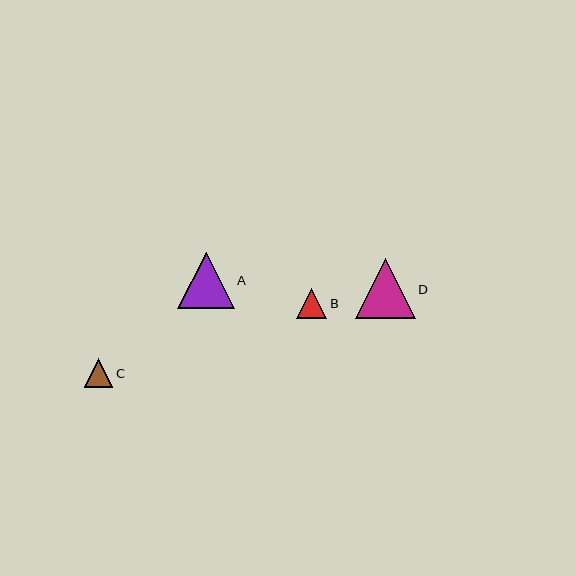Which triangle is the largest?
Triangle D is the largest with a size of approximately 59 pixels.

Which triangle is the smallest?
Triangle C is the smallest with a size of approximately 29 pixels.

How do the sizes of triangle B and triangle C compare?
Triangle B and triangle C are approximately the same size.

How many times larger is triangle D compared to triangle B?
Triangle D is approximately 2.0 times the size of triangle B.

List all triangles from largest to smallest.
From largest to smallest: D, A, B, C.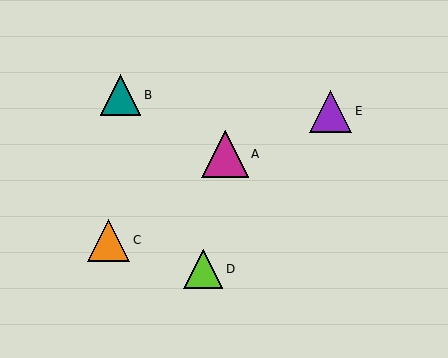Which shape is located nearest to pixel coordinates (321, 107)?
The purple triangle (labeled E) at (331, 111) is nearest to that location.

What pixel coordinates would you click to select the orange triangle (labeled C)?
Click at (109, 240) to select the orange triangle C.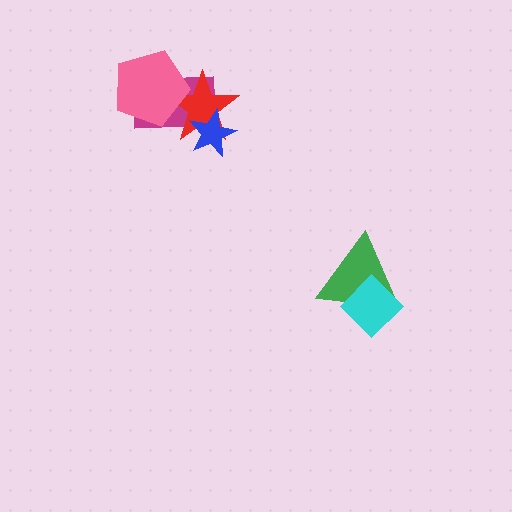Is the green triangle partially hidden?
Yes, it is partially covered by another shape.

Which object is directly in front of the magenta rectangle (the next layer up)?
The red star is directly in front of the magenta rectangle.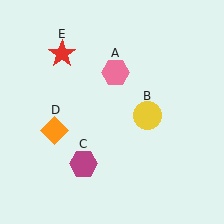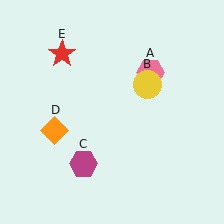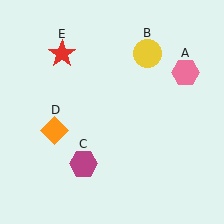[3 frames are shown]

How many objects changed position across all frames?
2 objects changed position: pink hexagon (object A), yellow circle (object B).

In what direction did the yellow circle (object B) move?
The yellow circle (object B) moved up.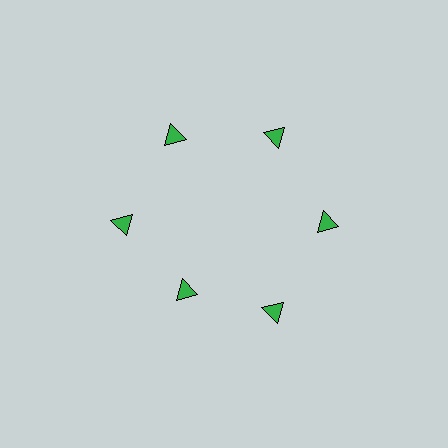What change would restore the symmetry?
The symmetry would be restored by moving it outward, back onto the ring so that all 6 triangles sit at equal angles and equal distance from the center.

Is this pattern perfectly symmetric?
No. The 6 green triangles are arranged in a ring, but one element near the 7 o'clock position is pulled inward toward the center, breaking the 6-fold rotational symmetry.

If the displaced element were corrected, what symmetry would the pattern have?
It would have 6-fold rotational symmetry — the pattern would map onto itself every 60 degrees.